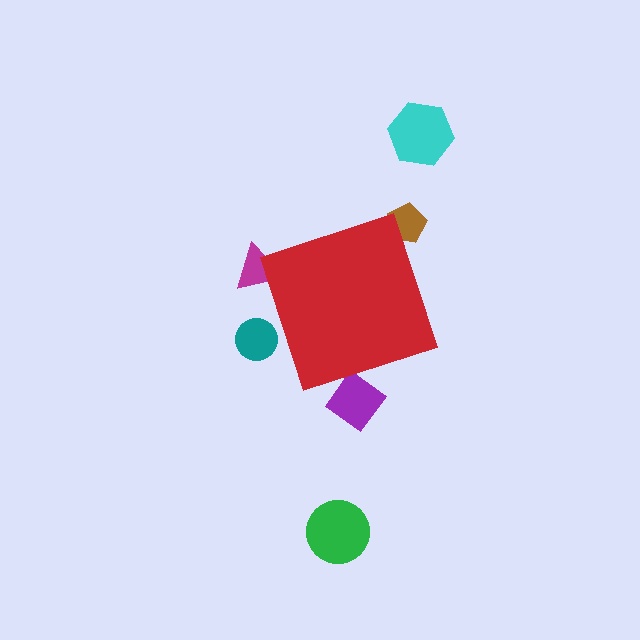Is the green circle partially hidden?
No, the green circle is fully visible.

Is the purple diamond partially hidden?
Yes, the purple diamond is partially hidden behind the red diamond.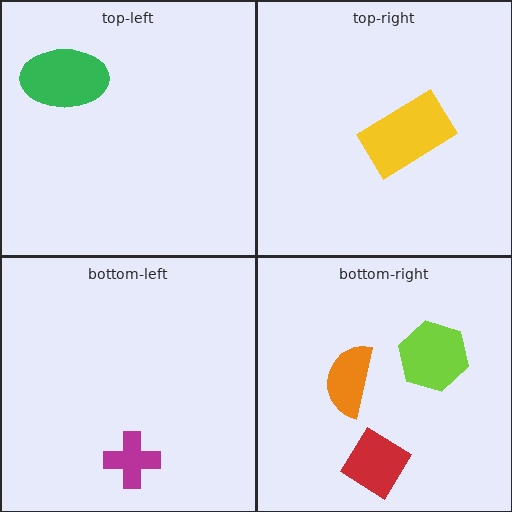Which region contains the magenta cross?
The bottom-left region.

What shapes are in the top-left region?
The green ellipse.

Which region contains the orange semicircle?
The bottom-right region.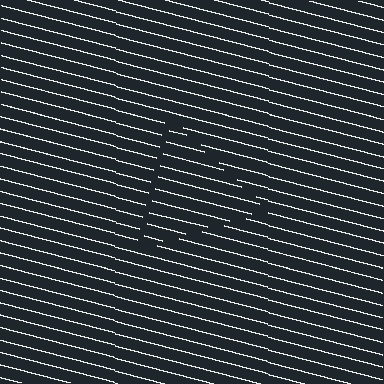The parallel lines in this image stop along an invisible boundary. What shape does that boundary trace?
An illusory triangle. The interior of the shape contains the same grating, shifted by half a period — the contour is defined by the phase discontinuity where line-ends from the inner and outer gratings abut.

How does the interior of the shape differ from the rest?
The interior of the shape contains the same grating, shifted by half a period — the contour is defined by the phase discontinuity where line-ends from the inner and outer gratings abut.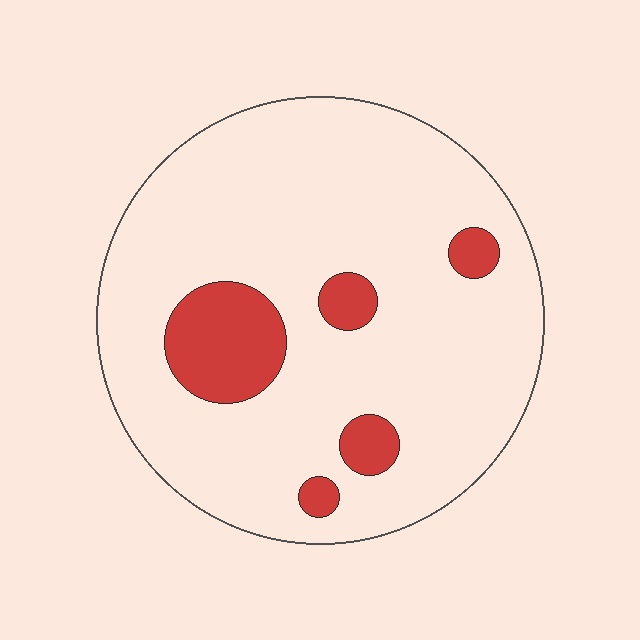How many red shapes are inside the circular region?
5.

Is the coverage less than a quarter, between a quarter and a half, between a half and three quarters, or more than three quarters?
Less than a quarter.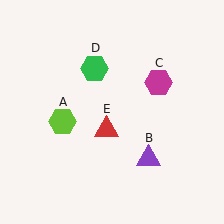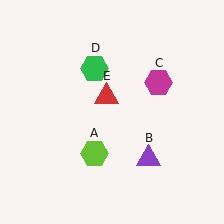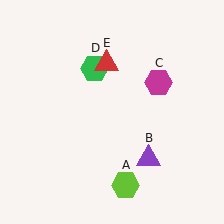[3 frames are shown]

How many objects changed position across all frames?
2 objects changed position: lime hexagon (object A), red triangle (object E).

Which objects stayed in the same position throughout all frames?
Purple triangle (object B) and magenta hexagon (object C) and green hexagon (object D) remained stationary.